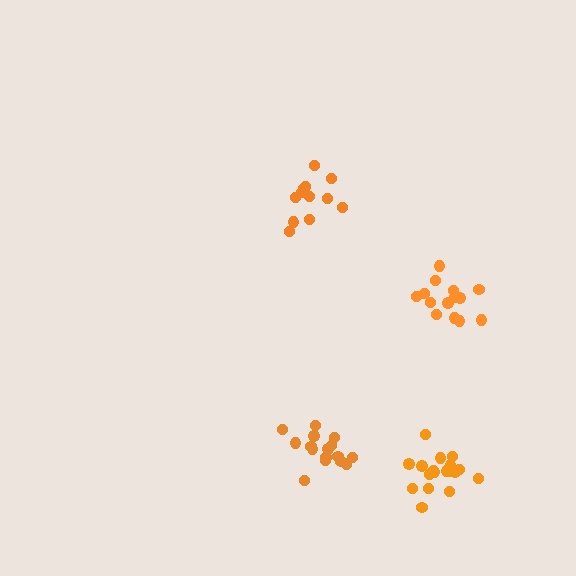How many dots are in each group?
Group 1: 14 dots, Group 2: 12 dots, Group 3: 18 dots, Group 4: 17 dots (61 total).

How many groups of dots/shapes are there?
There are 4 groups.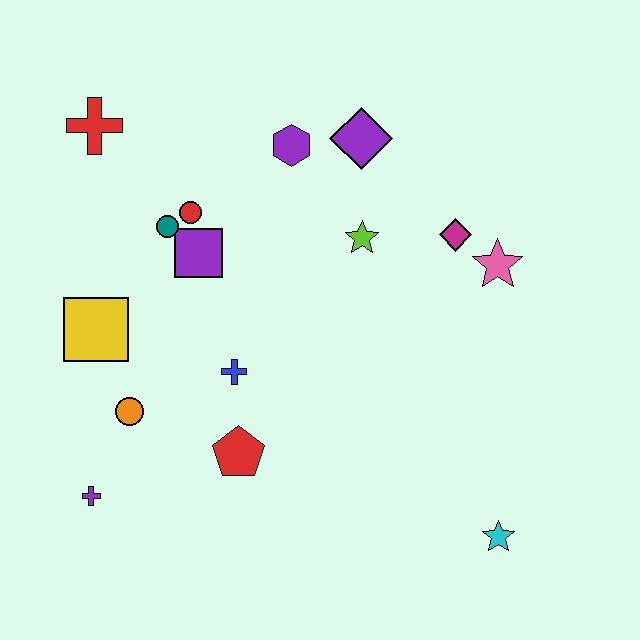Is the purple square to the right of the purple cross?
Yes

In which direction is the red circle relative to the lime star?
The red circle is to the left of the lime star.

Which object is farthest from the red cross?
The cyan star is farthest from the red cross.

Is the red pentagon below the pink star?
Yes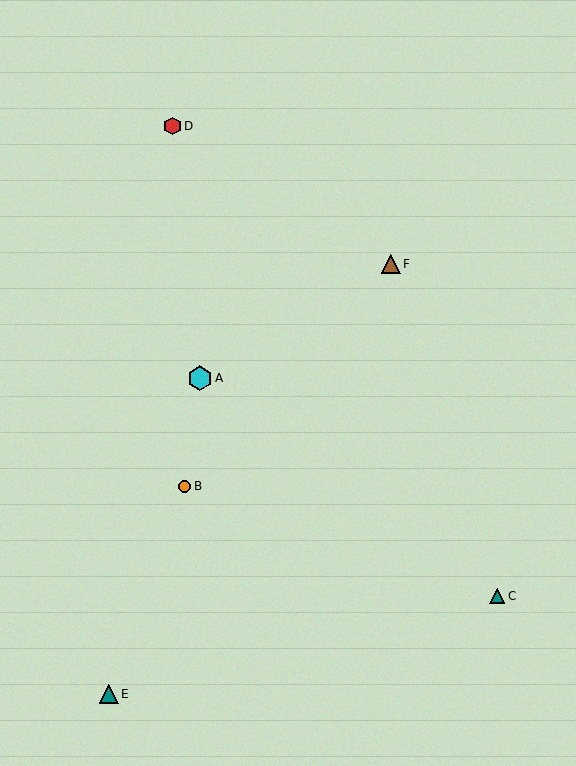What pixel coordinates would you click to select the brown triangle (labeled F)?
Click at (391, 264) to select the brown triangle F.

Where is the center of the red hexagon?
The center of the red hexagon is at (172, 126).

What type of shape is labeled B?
Shape B is an orange circle.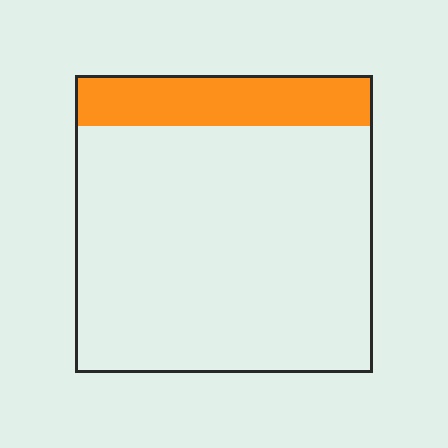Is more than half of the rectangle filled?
No.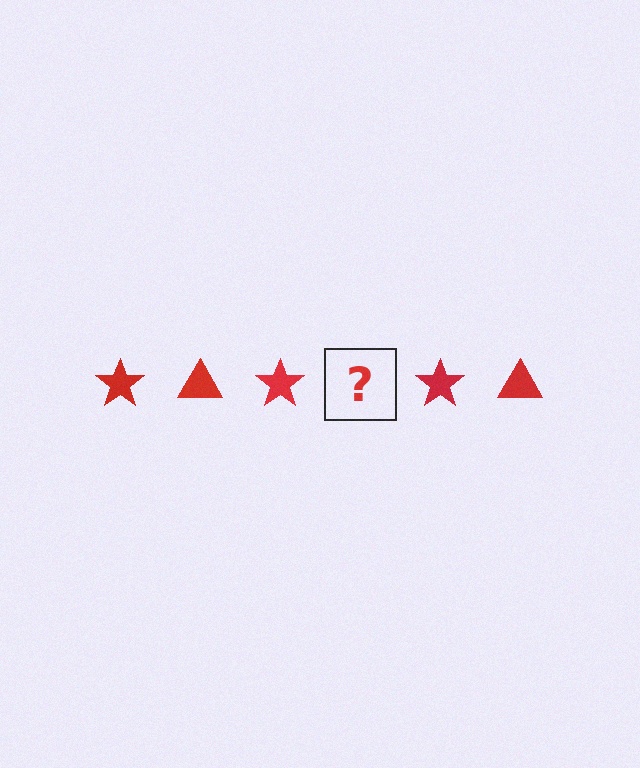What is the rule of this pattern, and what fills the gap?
The rule is that the pattern cycles through star, triangle shapes in red. The gap should be filled with a red triangle.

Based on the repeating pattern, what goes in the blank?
The blank should be a red triangle.